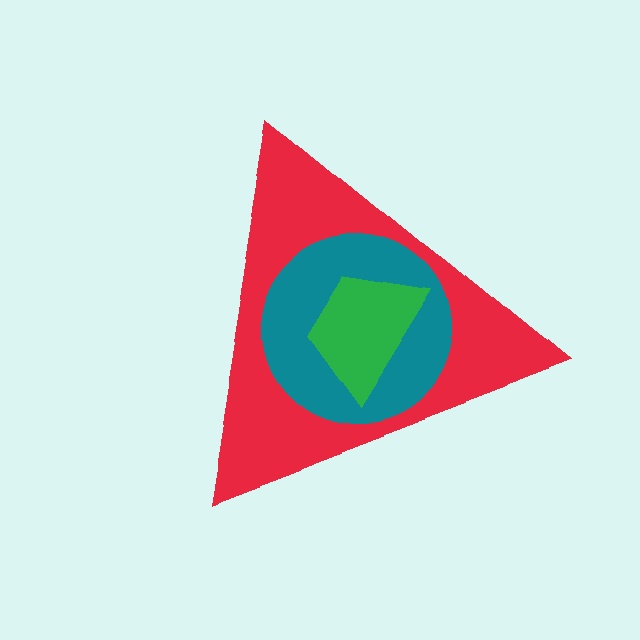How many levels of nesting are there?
3.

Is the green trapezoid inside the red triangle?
Yes.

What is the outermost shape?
The red triangle.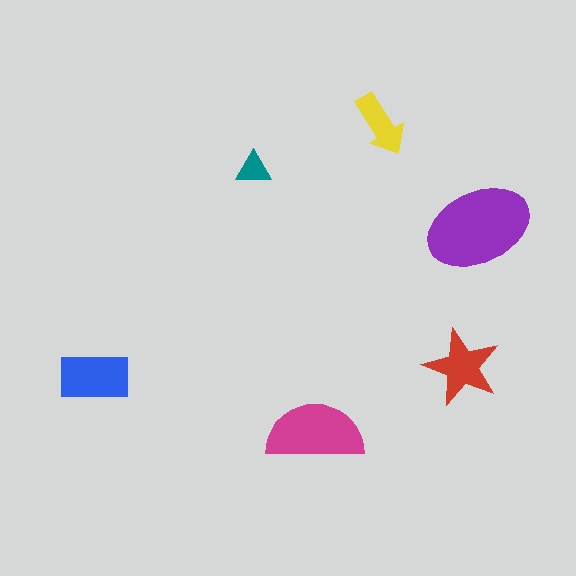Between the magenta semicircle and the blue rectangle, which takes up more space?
The magenta semicircle.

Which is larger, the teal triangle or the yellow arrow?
The yellow arrow.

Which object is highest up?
The yellow arrow is topmost.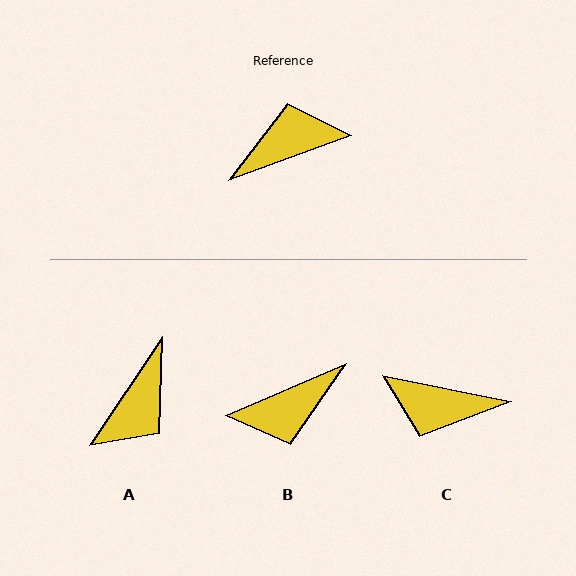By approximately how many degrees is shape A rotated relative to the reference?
Approximately 144 degrees clockwise.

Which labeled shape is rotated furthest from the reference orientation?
B, about 177 degrees away.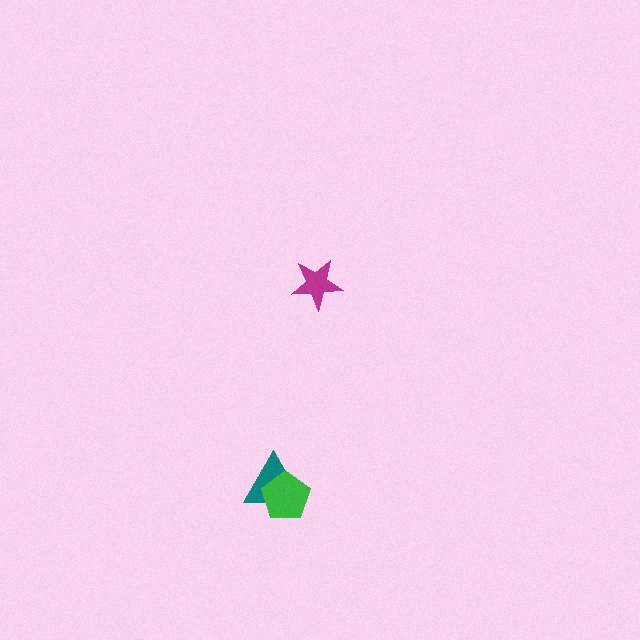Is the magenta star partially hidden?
No, no other shape covers it.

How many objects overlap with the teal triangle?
1 object overlaps with the teal triangle.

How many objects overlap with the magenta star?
0 objects overlap with the magenta star.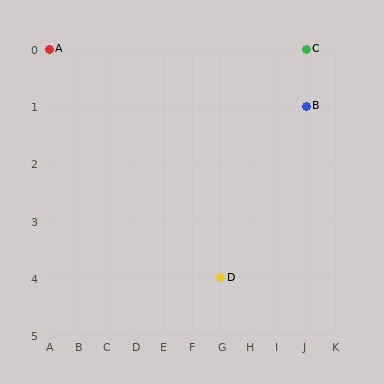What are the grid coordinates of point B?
Point B is at grid coordinates (J, 1).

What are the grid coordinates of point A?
Point A is at grid coordinates (A, 0).